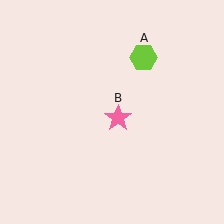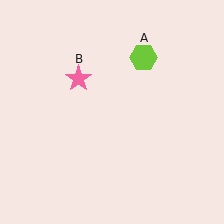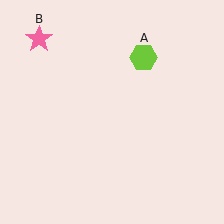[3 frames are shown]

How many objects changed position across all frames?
1 object changed position: pink star (object B).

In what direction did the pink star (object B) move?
The pink star (object B) moved up and to the left.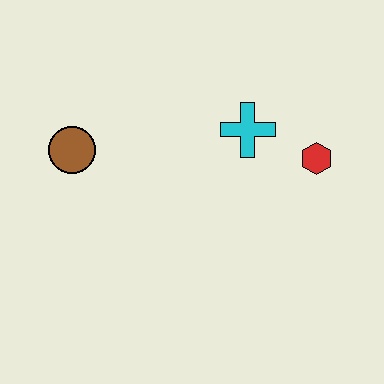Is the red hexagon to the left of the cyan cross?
No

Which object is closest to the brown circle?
The cyan cross is closest to the brown circle.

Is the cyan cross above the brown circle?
Yes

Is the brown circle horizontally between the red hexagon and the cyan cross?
No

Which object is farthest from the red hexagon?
The brown circle is farthest from the red hexagon.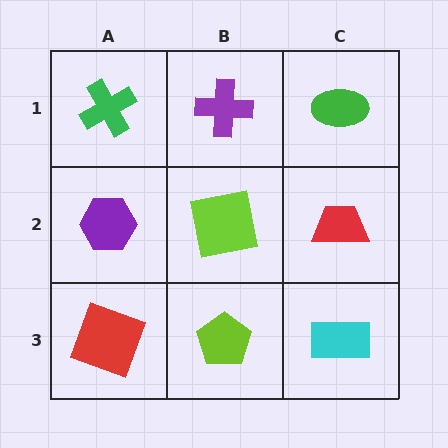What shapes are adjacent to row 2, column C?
A green ellipse (row 1, column C), a cyan rectangle (row 3, column C), a lime square (row 2, column B).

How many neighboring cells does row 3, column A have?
2.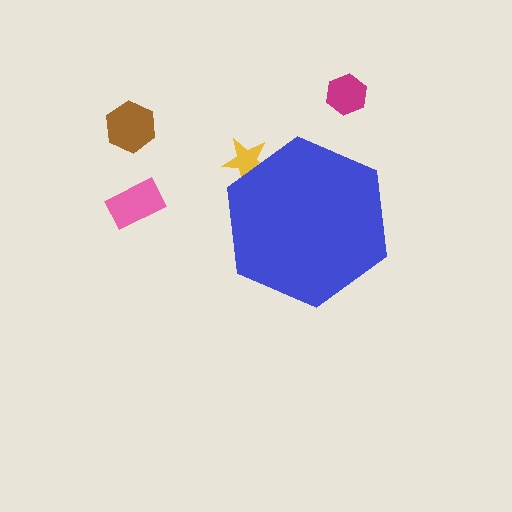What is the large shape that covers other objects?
A blue hexagon.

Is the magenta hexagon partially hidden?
No, the magenta hexagon is fully visible.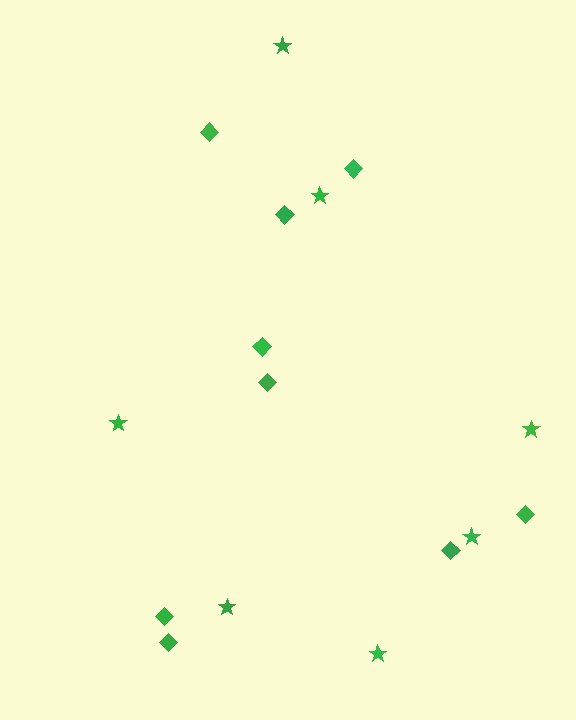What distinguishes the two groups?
There are 2 groups: one group of stars (7) and one group of diamonds (9).